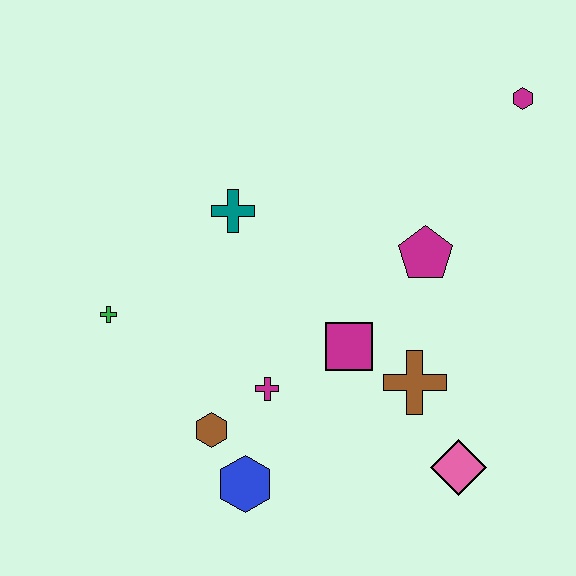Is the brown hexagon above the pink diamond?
Yes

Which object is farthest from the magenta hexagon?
The blue hexagon is farthest from the magenta hexagon.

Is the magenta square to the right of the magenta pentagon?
No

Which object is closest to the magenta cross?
The brown hexagon is closest to the magenta cross.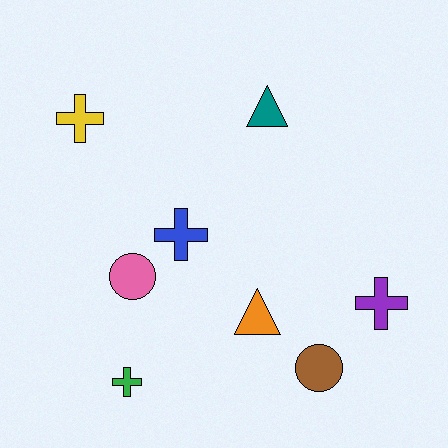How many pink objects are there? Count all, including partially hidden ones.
There is 1 pink object.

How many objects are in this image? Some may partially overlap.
There are 8 objects.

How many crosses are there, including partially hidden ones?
There are 4 crosses.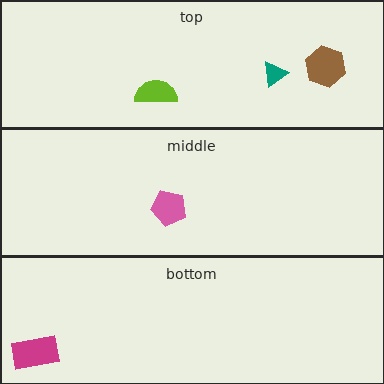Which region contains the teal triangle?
The top region.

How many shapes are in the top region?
3.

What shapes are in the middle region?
The pink pentagon.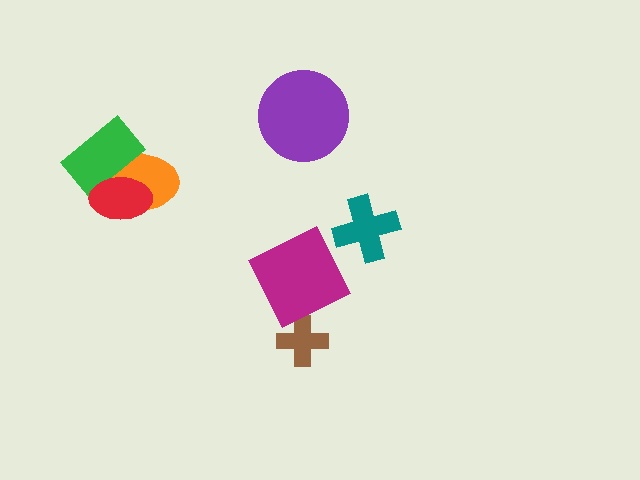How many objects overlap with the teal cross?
0 objects overlap with the teal cross.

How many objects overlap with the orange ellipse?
2 objects overlap with the orange ellipse.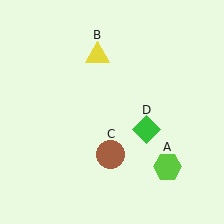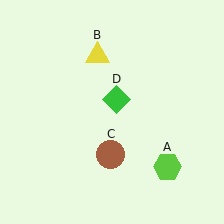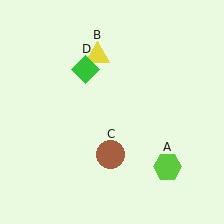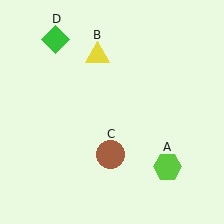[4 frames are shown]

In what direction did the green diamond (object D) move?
The green diamond (object D) moved up and to the left.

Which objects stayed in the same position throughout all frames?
Lime hexagon (object A) and yellow triangle (object B) and brown circle (object C) remained stationary.